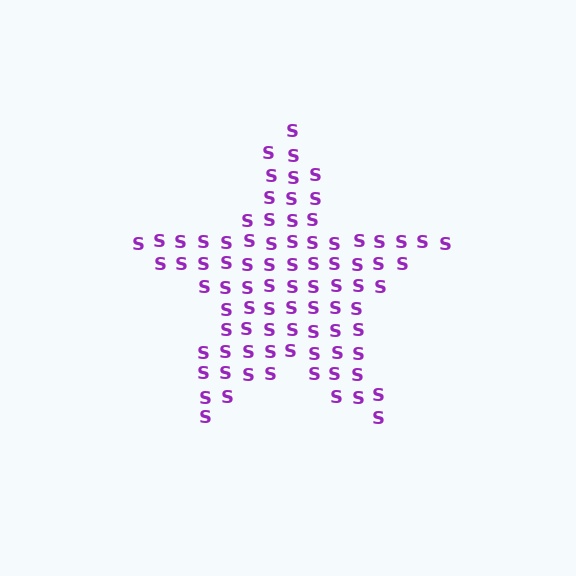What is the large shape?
The large shape is a star.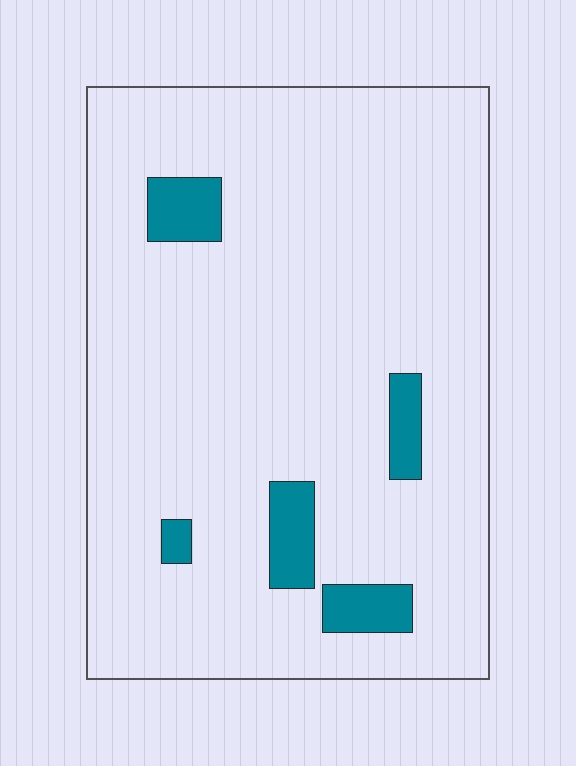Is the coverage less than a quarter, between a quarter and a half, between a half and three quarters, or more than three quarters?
Less than a quarter.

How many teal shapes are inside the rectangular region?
5.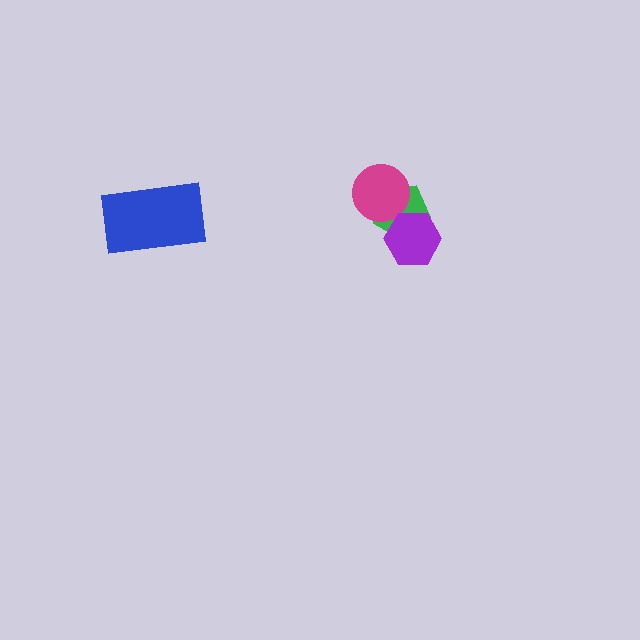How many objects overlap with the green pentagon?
2 objects overlap with the green pentagon.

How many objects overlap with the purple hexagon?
1 object overlaps with the purple hexagon.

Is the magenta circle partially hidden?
No, no other shape covers it.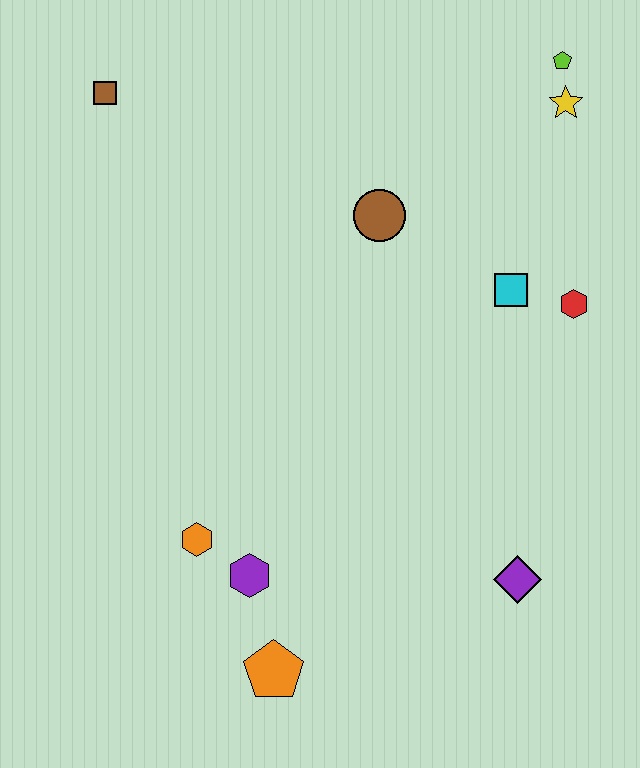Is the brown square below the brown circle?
No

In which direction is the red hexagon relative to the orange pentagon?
The red hexagon is above the orange pentagon.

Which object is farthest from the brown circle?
The orange pentagon is farthest from the brown circle.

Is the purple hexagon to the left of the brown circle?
Yes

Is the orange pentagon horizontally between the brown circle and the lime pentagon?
No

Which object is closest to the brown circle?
The cyan square is closest to the brown circle.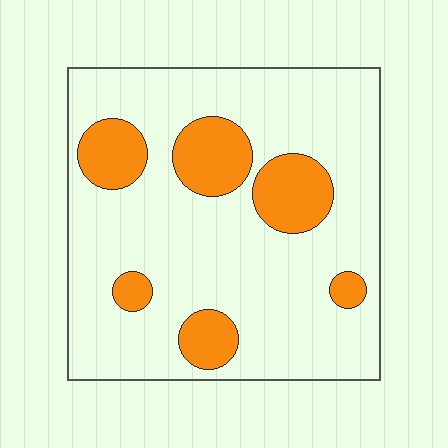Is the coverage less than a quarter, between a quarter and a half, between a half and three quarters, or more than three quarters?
Less than a quarter.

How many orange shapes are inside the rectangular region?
6.